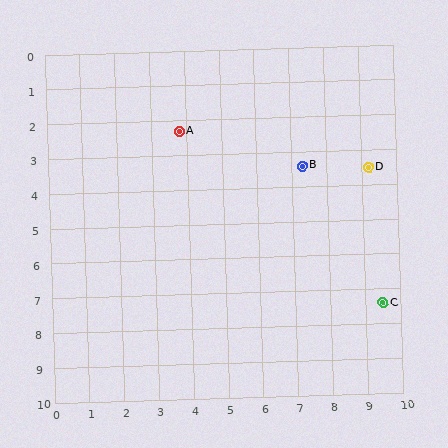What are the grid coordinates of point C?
Point C is at approximately (9.5, 7.4).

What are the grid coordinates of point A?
Point A is at approximately (3.8, 2.3).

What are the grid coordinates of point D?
Point D is at approximately (9.2, 3.5).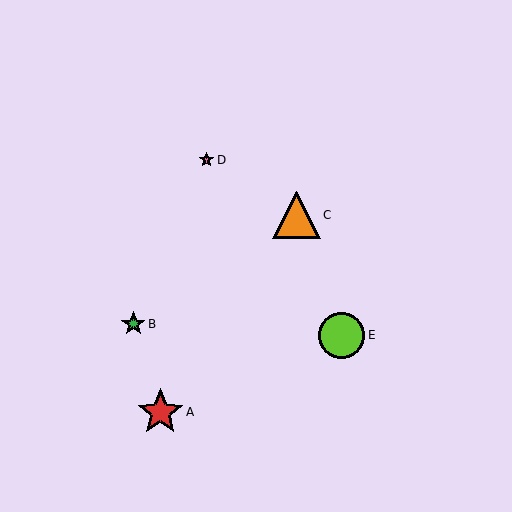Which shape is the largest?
The orange triangle (labeled C) is the largest.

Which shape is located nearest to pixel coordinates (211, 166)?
The pink star (labeled D) at (207, 160) is nearest to that location.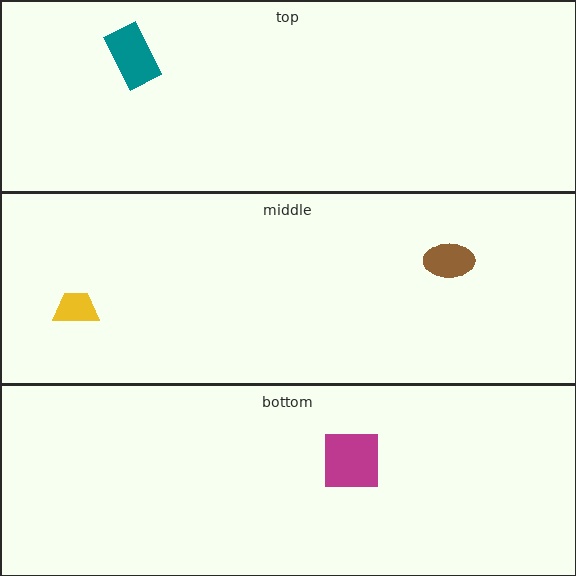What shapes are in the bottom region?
The magenta square.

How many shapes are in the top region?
1.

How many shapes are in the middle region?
2.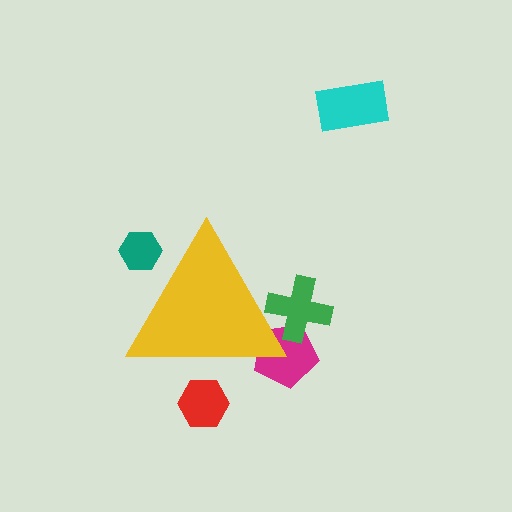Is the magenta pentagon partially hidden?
Yes, the magenta pentagon is partially hidden behind the yellow triangle.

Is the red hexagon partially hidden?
Yes, the red hexagon is partially hidden behind the yellow triangle.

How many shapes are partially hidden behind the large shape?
4 shapes are partially hidden.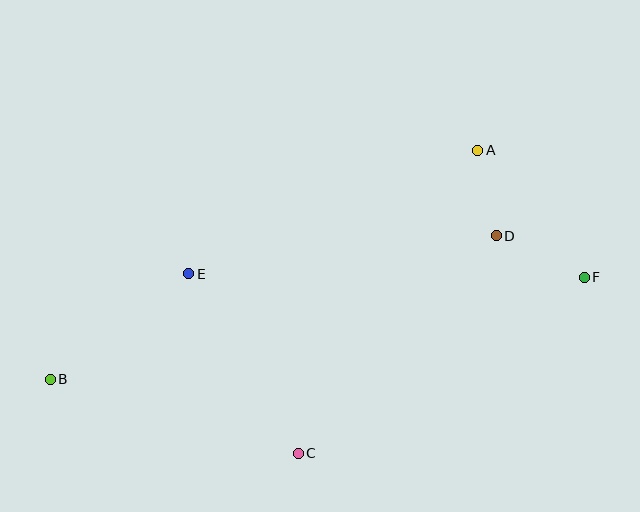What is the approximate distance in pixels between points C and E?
The distance between C and E is approximately 210 pixels.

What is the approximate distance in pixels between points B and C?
The distance between B and C is approximately 259 pixels.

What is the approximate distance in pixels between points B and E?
The distance between B and E is approximately 174 pixels.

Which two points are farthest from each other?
Points B and F are farthest from each other.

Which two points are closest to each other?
Points A and D are closest to each other.